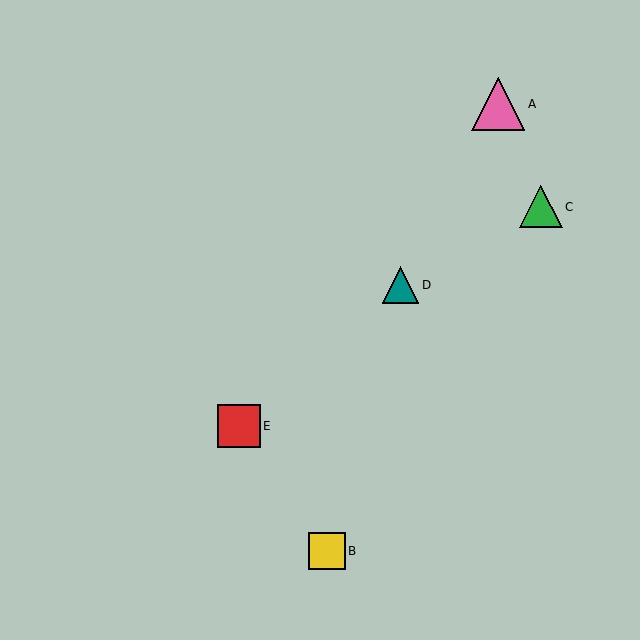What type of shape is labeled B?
Shape B is a yellow square.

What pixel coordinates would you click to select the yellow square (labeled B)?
Click at (327, 551) to select the yellow square B.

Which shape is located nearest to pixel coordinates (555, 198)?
The green triangle (labeled C) at (541, 207) is nearest to that location.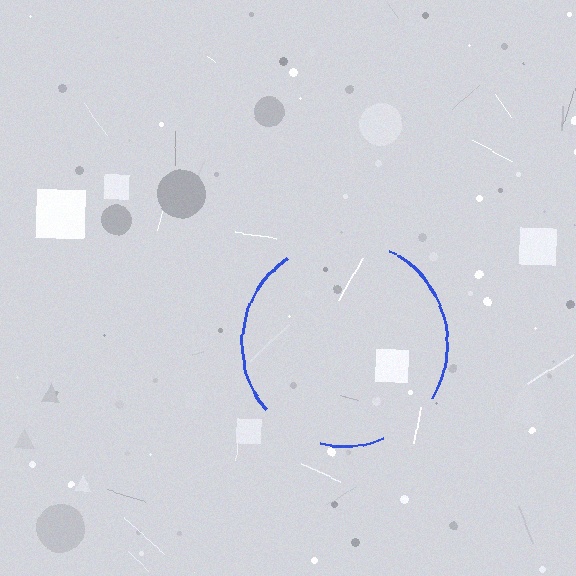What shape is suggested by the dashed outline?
The dashed outline suggests a circle.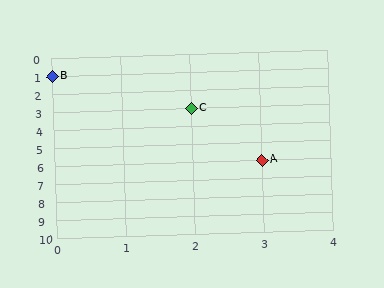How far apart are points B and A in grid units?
Points B and A are 3 columns and 5 rows apart (about 5.8 grid units diagonally).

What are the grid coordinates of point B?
Point B is at grid coordinates (0, 1).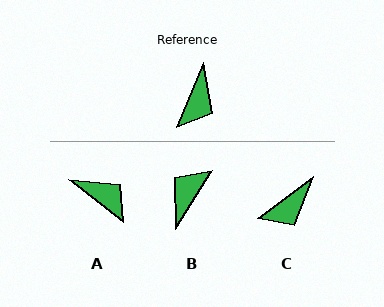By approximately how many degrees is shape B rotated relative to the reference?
Approximately 170 degrees counter-clockwise.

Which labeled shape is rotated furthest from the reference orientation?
B, about 170 degrees away.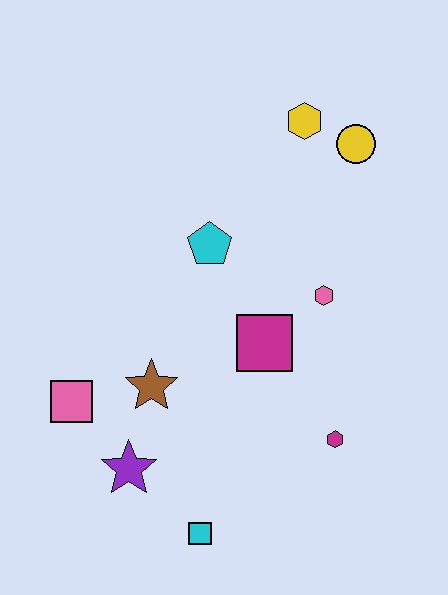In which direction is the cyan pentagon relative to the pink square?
The cyan pentagon is above the pink square.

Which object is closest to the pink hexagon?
The magenta square is closest to the pink hexagon.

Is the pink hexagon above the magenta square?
Yes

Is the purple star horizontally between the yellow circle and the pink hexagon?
No